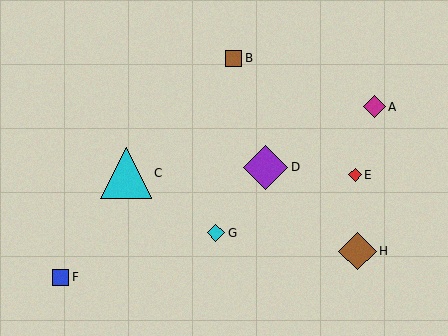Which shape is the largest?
The cyan triangle (labeled C) is the largest.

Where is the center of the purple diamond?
The center of the purple diamond is at (265, 167).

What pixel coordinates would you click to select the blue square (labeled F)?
Click at (60, 277) to select the blue square F.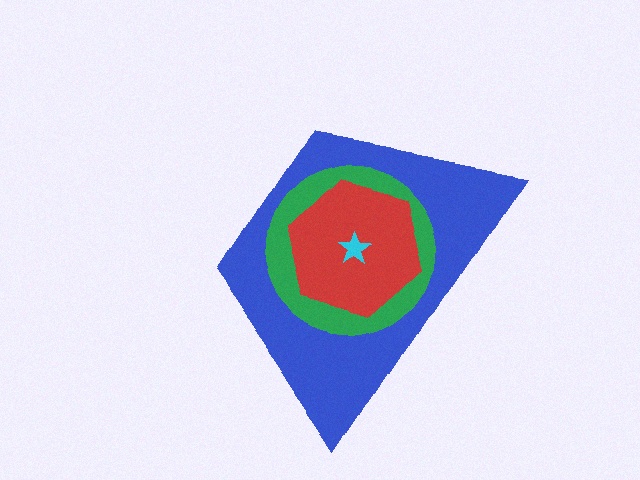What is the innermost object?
The cyan star.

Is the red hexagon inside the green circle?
Yes.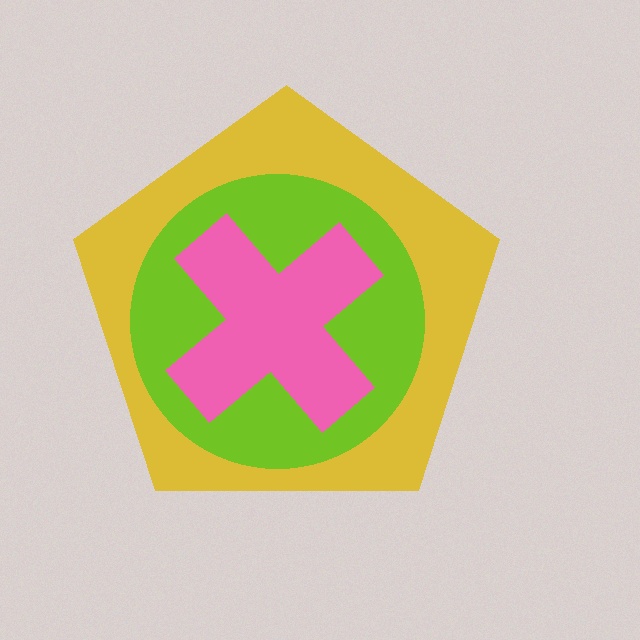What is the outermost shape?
The yellow pentagon.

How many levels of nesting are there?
3.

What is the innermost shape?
The pink cross.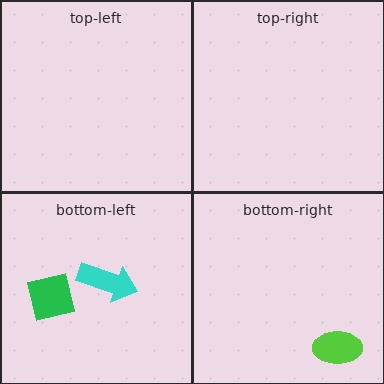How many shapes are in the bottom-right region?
1.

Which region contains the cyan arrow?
The bottom-left region.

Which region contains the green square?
The bottom-left region.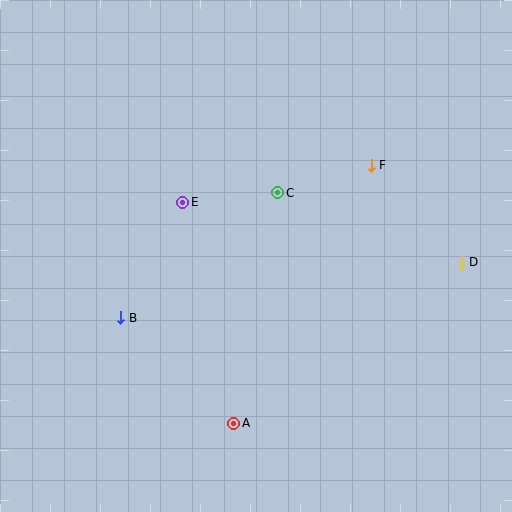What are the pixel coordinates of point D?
Point D is at (461, 262).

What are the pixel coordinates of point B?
Point B is at (121, 318).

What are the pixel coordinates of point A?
Point A is at (234, 423).